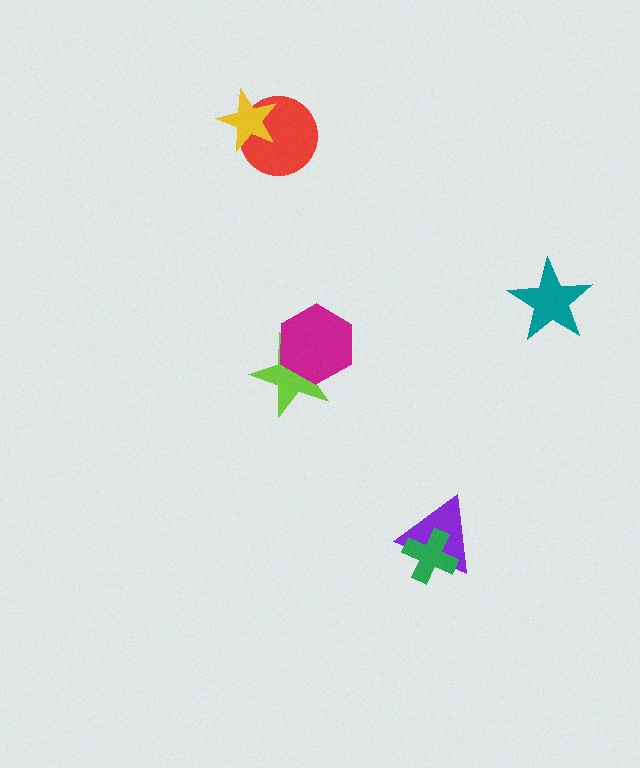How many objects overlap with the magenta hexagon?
1 object overlaps with the magenta hexagon.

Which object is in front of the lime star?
The magenta hexagon is in front of the lime star.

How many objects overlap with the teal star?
0 objects overlap with the teal star.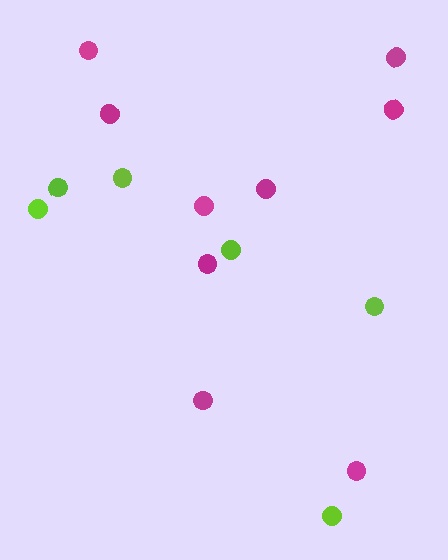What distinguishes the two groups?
There are 2 groups: one group of lime circles (6) and one group of magenta circles (9).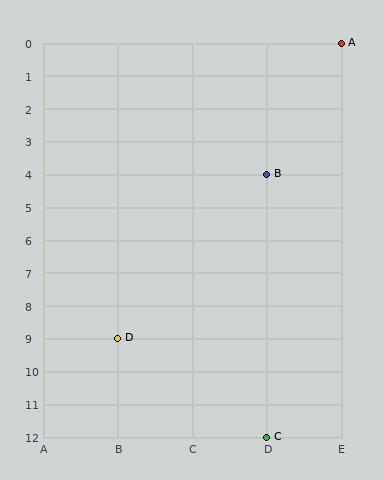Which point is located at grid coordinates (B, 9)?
Point D is at (B, 9).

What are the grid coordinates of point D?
Point D is at grid coordinates (B, 9).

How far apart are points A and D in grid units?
Points A and D are 3 columns and 9 rows apart (about 9.5 grid units diagonally).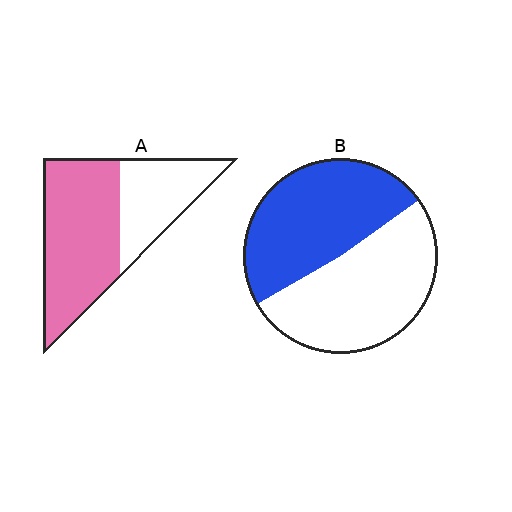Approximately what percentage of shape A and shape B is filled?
A is approximately 65% and B is approximately 50%.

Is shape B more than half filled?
Roughly half.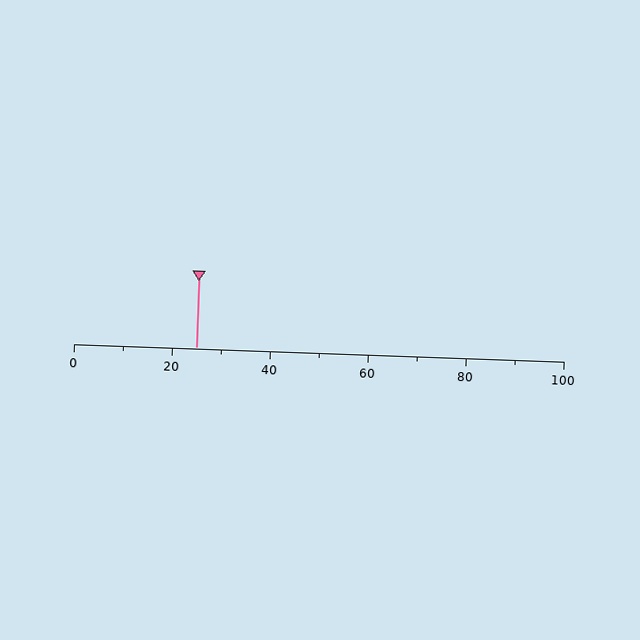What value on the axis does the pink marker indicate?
The marker indicates approximately 25.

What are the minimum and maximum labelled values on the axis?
The axis runs from 0 to 100.